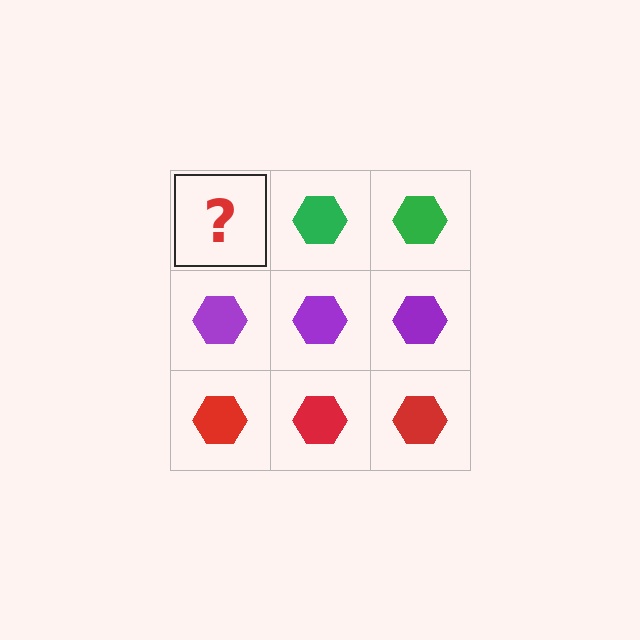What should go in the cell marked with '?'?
The missing cell should contain a green hexagon.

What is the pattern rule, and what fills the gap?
The rule is that each row has a consistent color. The gap should be filled with a green hexagon.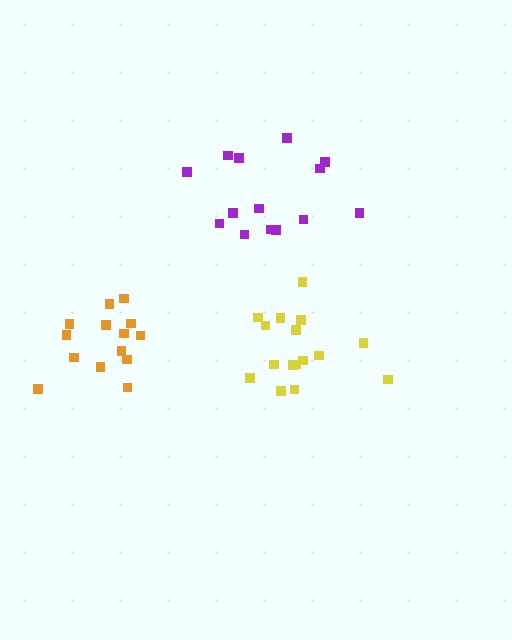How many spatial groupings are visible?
There are 3 spatial groupings.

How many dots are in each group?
Group 1: 16 dots, Group 2: 14 dots, Group 3: 14 dots (44 total).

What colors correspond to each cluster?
The clusters are colored: yellow, purple, orange.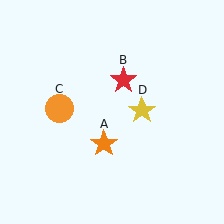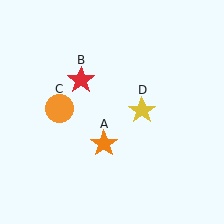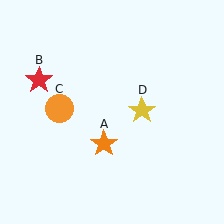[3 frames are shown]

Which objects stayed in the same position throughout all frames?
Orange star (object A) and orange circle (object C) and yellow star (object D) remained stationary.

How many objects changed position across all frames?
1 object changed position: red star (object B).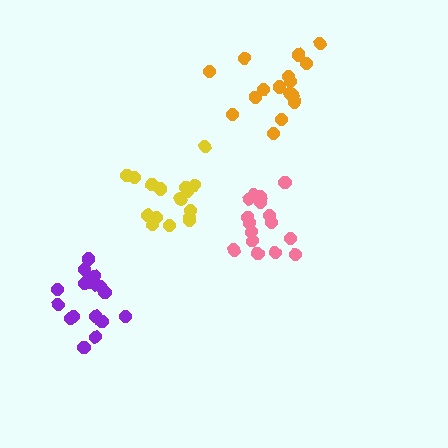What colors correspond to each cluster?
The clusters are colored: pink, yellow, purple, orange.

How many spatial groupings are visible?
There are 4 spatial groupings.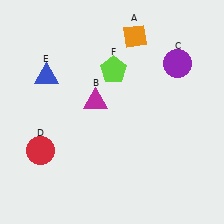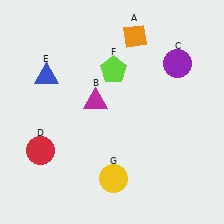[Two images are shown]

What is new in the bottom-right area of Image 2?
A yellow circle (G) was added in the bottom-right area of Image 2.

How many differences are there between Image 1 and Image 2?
There is 1 difference between the two images.